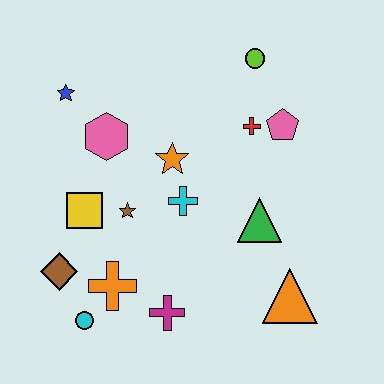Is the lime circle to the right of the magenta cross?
Yes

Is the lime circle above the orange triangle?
Yes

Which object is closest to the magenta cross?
The orange cross is closest to the magenta cross.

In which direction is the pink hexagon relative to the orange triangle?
The pink hexagon is to the left of the orange triangle.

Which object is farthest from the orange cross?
The lime circle is farthest from the orange cross.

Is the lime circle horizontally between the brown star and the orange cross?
No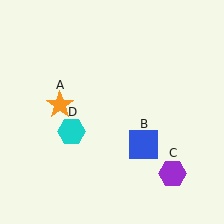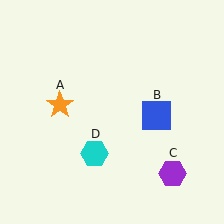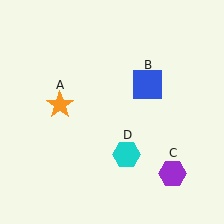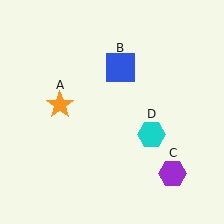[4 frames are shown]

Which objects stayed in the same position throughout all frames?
Orange star (object A) and purple hexagon (object C) remained stationary.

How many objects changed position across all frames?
2 objects changed position: blue square (object B), cyan hexagon (object D).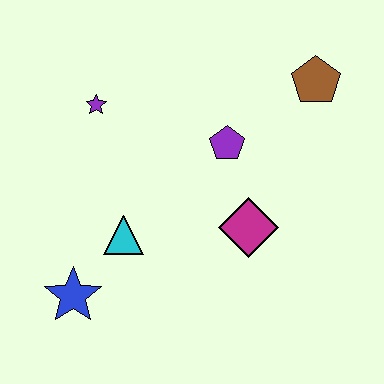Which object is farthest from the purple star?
The brown pentagon is farthest from the purple star.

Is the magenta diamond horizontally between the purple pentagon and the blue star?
No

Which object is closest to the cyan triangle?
The blue star is closest to the cyan triangle.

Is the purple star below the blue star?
No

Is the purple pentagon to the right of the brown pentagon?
No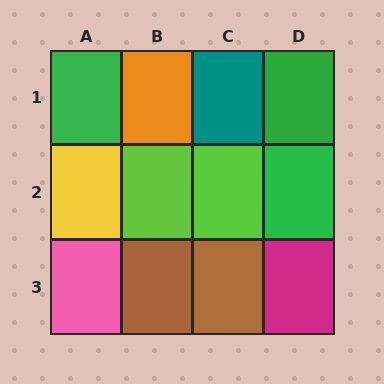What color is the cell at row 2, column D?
Green.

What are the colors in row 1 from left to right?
Green, orange, teal, green.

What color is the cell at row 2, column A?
Yellow.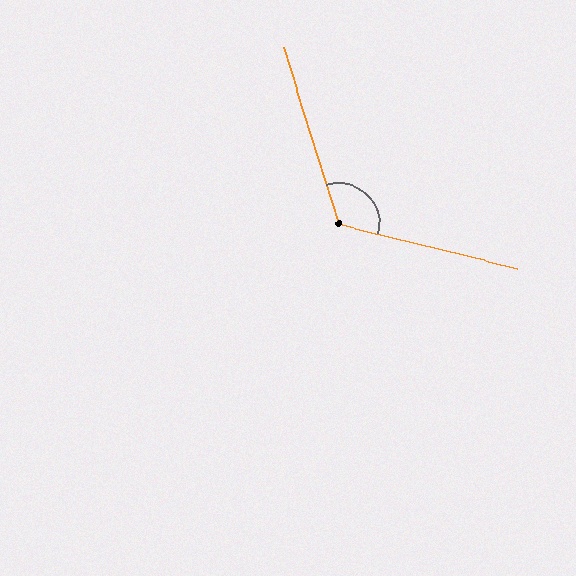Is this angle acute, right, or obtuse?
It is obtuse.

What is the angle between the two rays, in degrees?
Approximately 121 degrees.